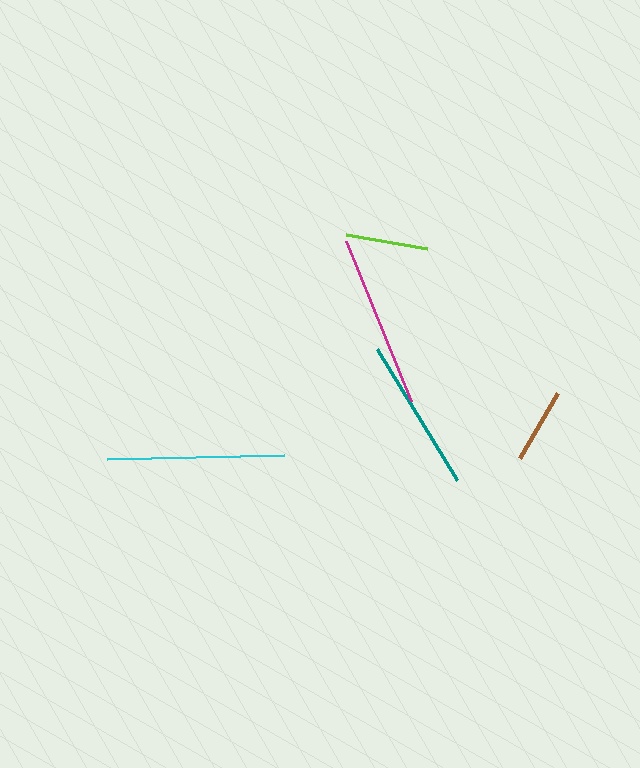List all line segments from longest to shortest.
From longest to shortest: cyan, magenta, teal, lime, brown.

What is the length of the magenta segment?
The magenta segment is approximately 173 pixels long.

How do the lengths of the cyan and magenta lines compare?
The cyan and magenta lines are approximately the same length.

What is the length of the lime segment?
The lime segment is approximately 82 pixels long.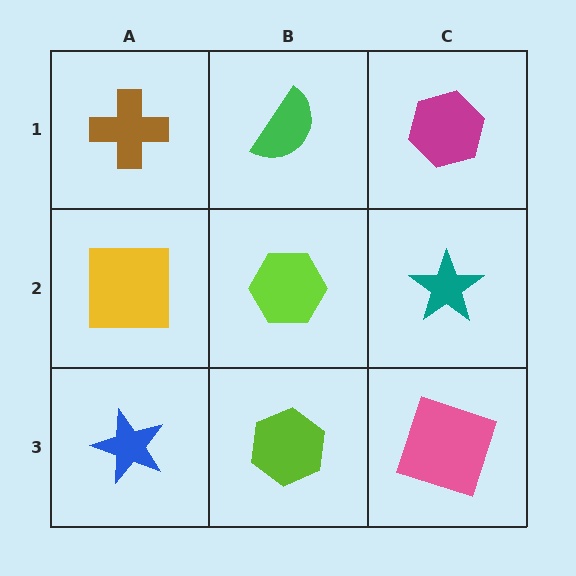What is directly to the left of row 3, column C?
A lime hexagon.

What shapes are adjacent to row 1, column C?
A teal star (row 2, column C), a green semicircle (row 1, column B).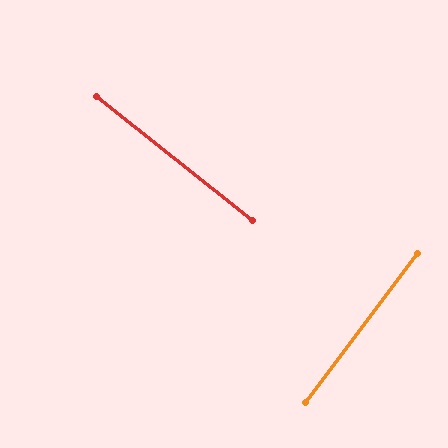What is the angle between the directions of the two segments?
Approximately 89 degrees.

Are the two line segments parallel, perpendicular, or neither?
Perpendicular — they meet at approximately 89°.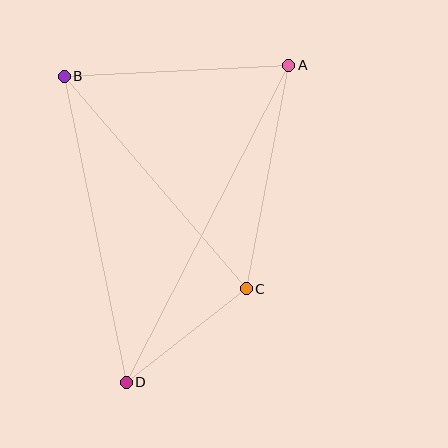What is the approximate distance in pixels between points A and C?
The distance between A and C is approximately 228 pixels.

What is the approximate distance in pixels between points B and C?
The distance between B and C is approximately 280 pixels.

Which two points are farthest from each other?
Points A and D are farthest from each other.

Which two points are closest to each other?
Points C and D are closest to each other.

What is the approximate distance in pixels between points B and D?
The distance between B and D is approximately 312 pixels.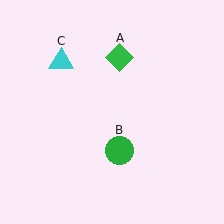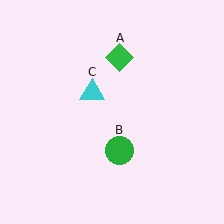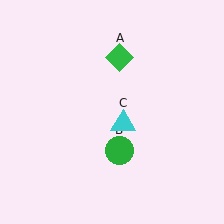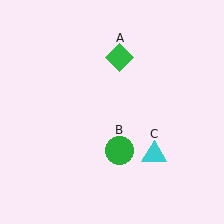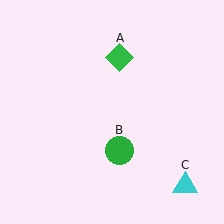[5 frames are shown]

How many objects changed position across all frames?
1 object changed position: cyan triangle (object C).